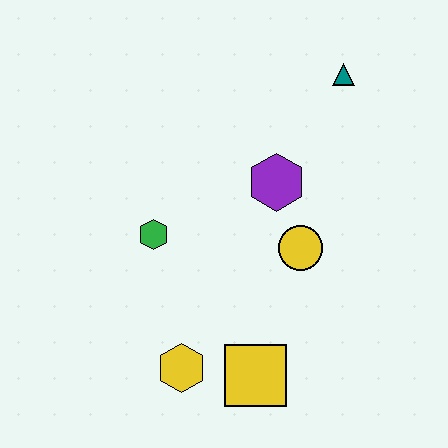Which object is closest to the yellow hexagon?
The yellow square is closest to the yellow hexagon.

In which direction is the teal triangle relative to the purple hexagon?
The teal triangle is above the purple hexagon.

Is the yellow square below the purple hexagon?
Yes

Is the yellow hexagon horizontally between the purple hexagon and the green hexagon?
Yes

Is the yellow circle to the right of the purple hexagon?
Yes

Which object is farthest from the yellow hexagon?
The teal triangle is farthest from the yellow hexagon.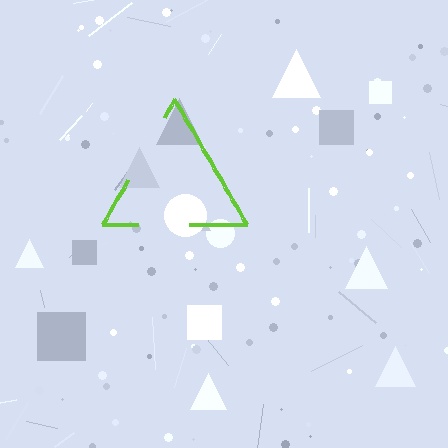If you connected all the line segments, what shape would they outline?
They would outline a triangle.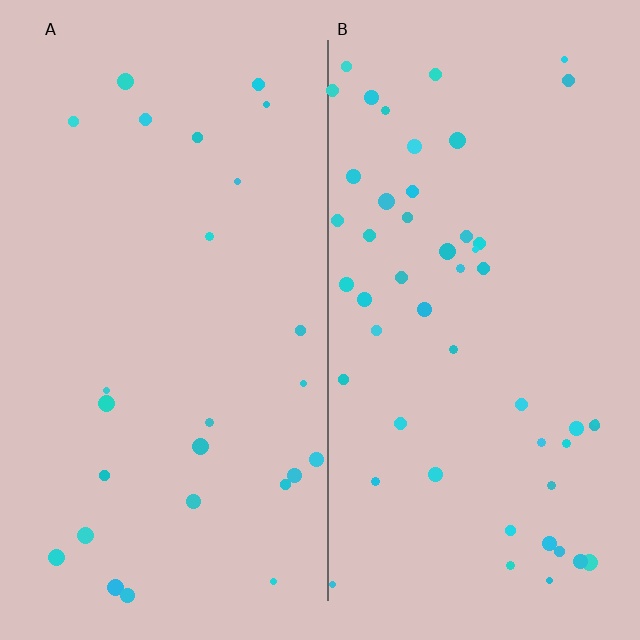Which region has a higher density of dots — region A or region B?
B (the right).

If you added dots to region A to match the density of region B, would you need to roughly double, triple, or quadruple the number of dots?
Approximately double.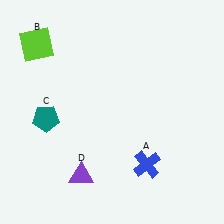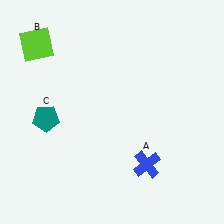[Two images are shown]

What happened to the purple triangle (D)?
The purple triangle (D) was removed in Image 2. It was in the bottom-left area of Image 1.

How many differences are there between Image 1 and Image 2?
There is 1 difference between the two images.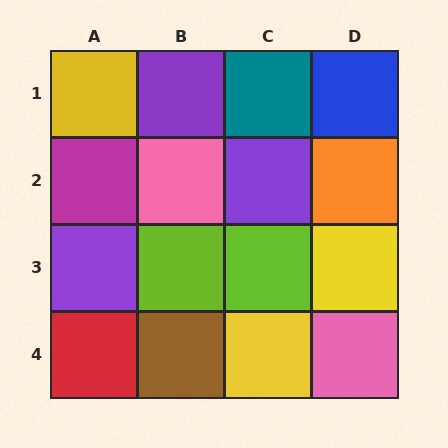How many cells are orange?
1 cell is orange.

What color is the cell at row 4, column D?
Pink.